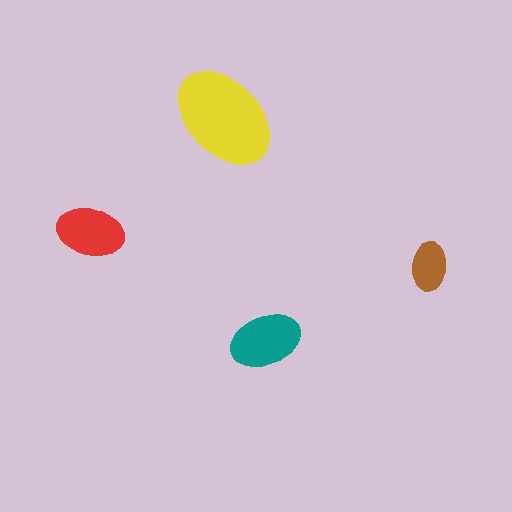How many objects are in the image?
There are 4 objects in the image.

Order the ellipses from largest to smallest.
the yellow one, the teal one, the red one, the brown one.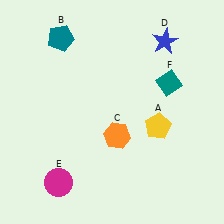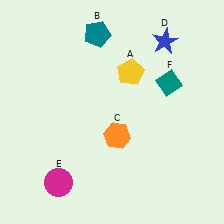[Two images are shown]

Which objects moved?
The objects that moved are: the yellow pentagon (A), the teal pentagon (B).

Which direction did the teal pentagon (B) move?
The teal pentagon (B) moved right.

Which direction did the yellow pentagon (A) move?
The yellow pentagon (A) moved up.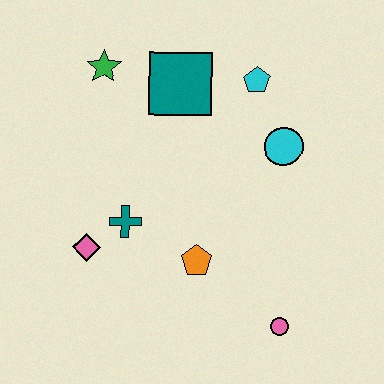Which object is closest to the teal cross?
The pink diamond is closest to the teal cross.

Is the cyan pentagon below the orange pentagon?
No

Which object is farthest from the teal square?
The pink circle is farthest from the teal square.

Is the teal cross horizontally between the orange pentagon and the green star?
Yes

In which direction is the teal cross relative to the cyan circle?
The teal cross is to the left of the cyan circle.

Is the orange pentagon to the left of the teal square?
No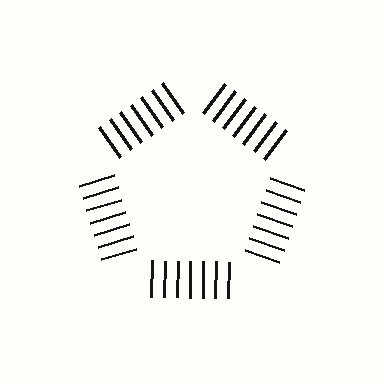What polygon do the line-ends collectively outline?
An illusory pentagon — the line segments terminate on its edges but no continuous stroke is drawn.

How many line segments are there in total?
35 — 7 along each of the 5 edges.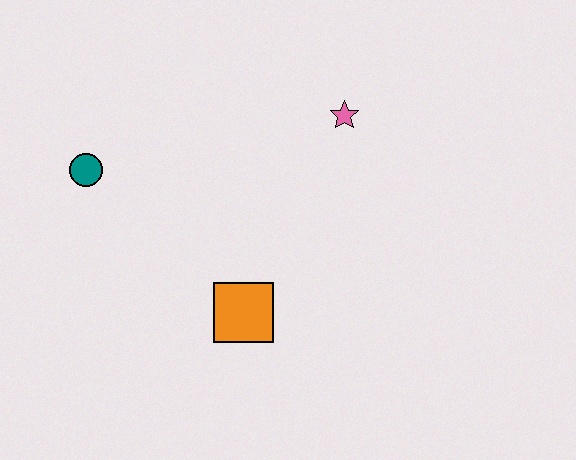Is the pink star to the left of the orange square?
No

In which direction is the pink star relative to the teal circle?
The pink star is to the right of the teal circle.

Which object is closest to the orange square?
The teal circle is closest to the orange square.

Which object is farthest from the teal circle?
The pink star is farthest from the teal circle.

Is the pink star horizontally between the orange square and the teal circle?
No